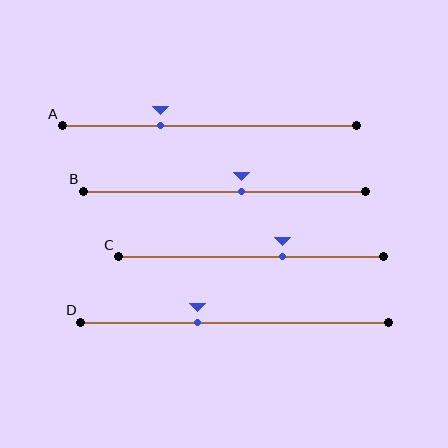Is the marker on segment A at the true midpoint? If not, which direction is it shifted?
No, the marker on segment A is shifted to the left by about 17% of the segment length.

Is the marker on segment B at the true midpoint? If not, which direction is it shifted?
No, the marker on segment B is shifted to the right by about 6% of the segment length.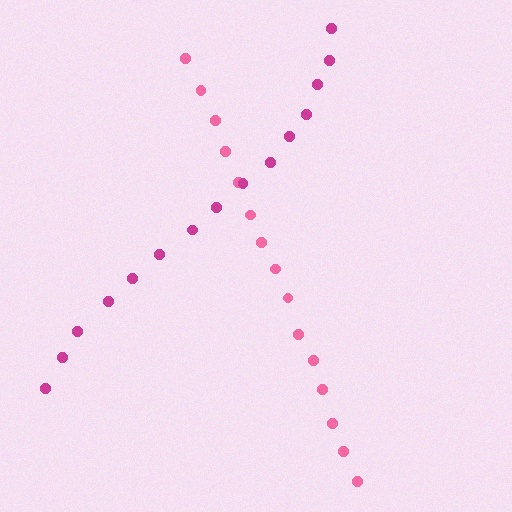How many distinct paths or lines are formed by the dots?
There are 2 distinct paths.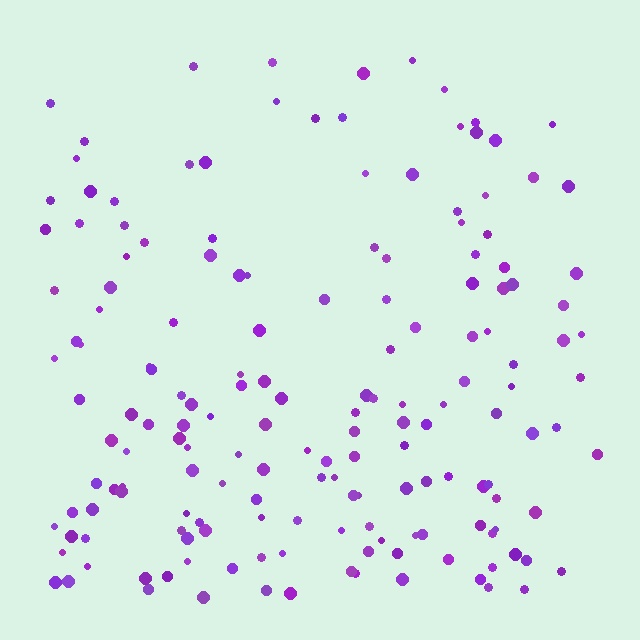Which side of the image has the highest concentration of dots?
The bottom.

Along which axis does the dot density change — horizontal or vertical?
Vertical.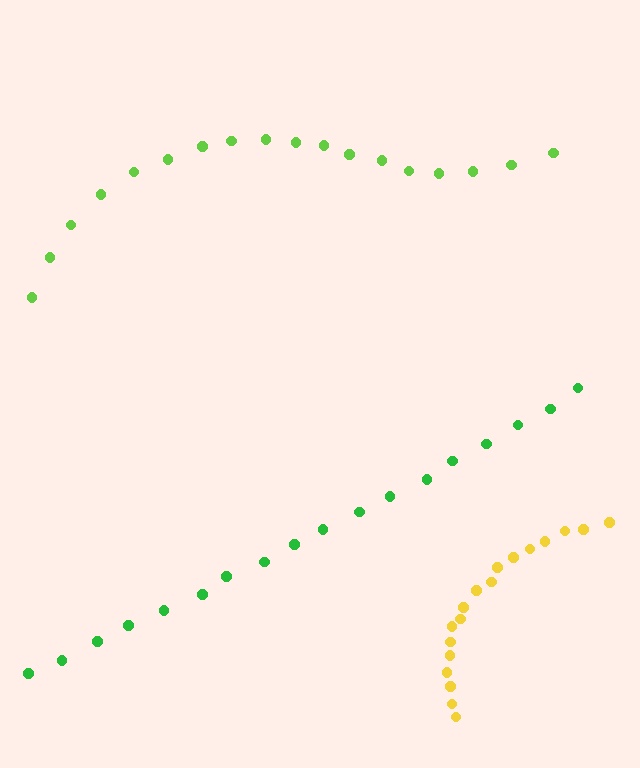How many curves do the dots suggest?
There are 3 distinct paths.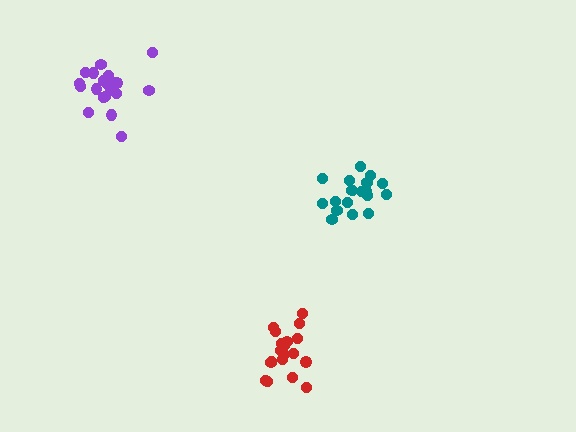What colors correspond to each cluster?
The clusters are colored: red, purple, teal.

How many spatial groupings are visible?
There are 3 spatial groupings.